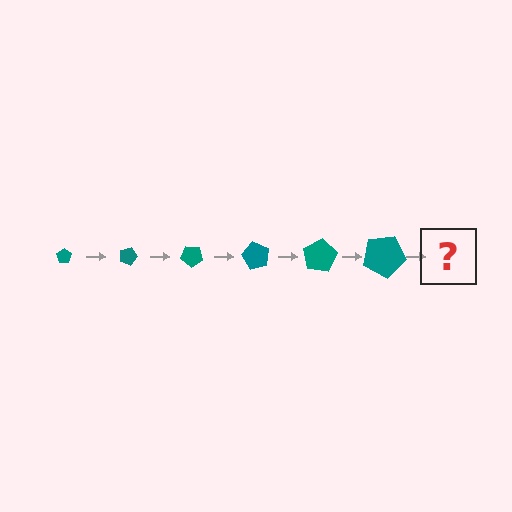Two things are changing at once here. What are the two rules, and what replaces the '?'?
The two rules are that the pentagon grows larger each step and it rotates 20 degrees each step. The '?' should be a pentagon, larger than the previous one and rotated 120 degrees from the start.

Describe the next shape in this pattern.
It should be a pentagon, larger than the previous one and rotated 120 degrees from the start.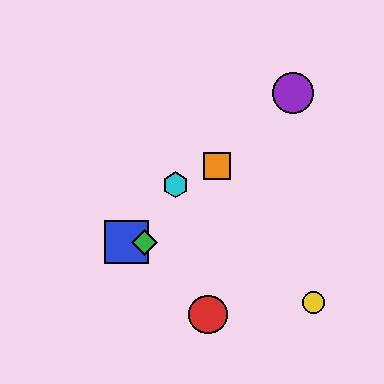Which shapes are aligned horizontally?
The blue square, the green diamond are aligned horizontally.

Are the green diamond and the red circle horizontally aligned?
No, the green diamond is at y≈242 and the red circle is at y≈314.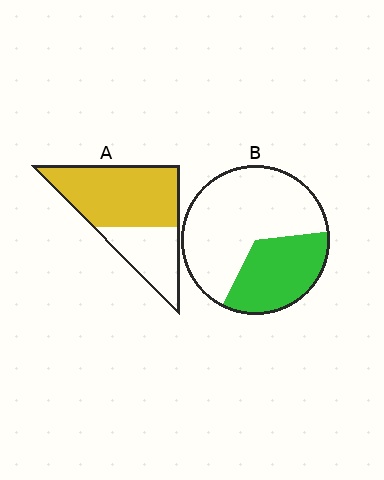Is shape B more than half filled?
No.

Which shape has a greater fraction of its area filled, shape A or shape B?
Shape A.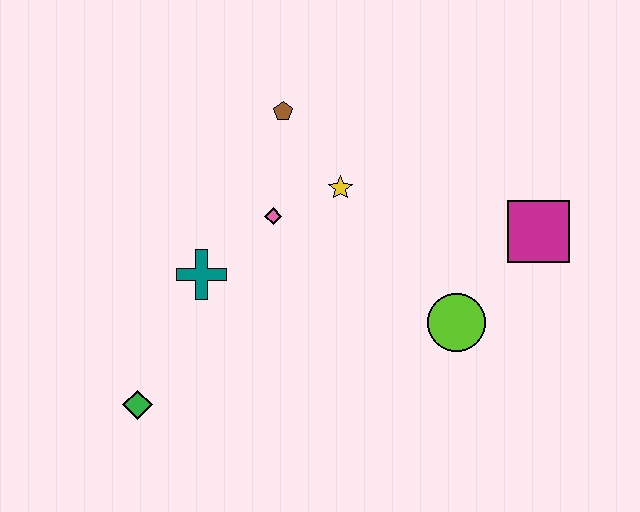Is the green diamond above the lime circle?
No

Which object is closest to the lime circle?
The magenta square is closest to the lime circle.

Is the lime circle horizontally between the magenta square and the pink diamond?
Yes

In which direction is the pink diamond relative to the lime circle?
The pink diamond is to the left of the lime circle.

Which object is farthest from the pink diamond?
The magenta square is farthest from the pink diamond.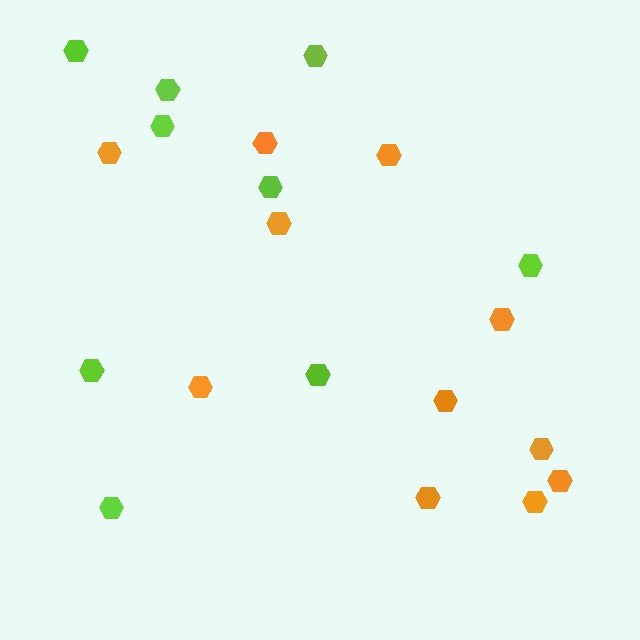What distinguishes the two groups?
There are 2 groups: one group of lime hexagons (9) and one group of orange hexagons (11).